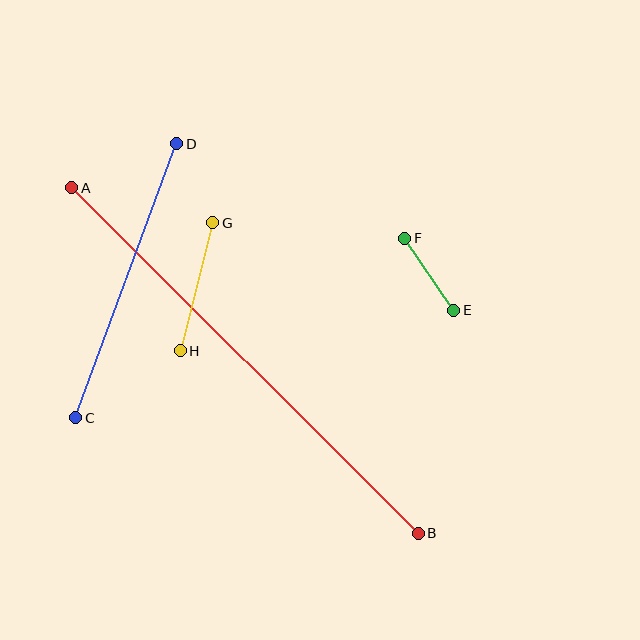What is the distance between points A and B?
The distance is approximately 489 pixels.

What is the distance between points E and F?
The distance is approximately 87 pixels.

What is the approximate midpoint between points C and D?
The midpoint is at approximately (126, 281) pixels.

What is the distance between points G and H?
The distance is approximately 132 pixels.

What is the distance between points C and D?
The distance is approximately 292 pixels.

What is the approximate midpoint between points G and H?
The midpoint is at approximately (196, 287) pixels.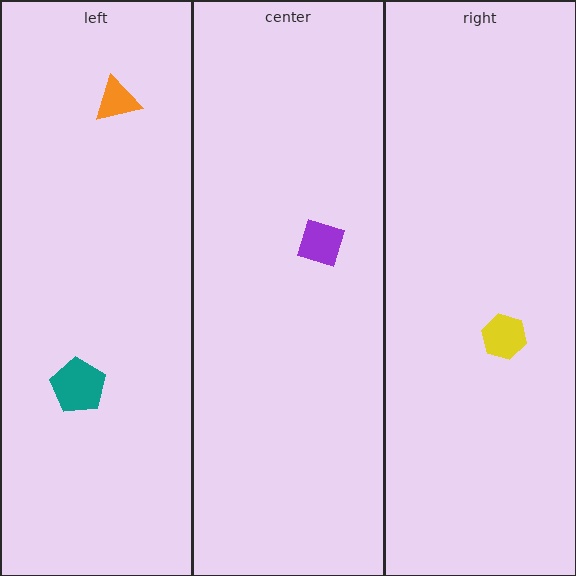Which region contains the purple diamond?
The center region.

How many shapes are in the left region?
2.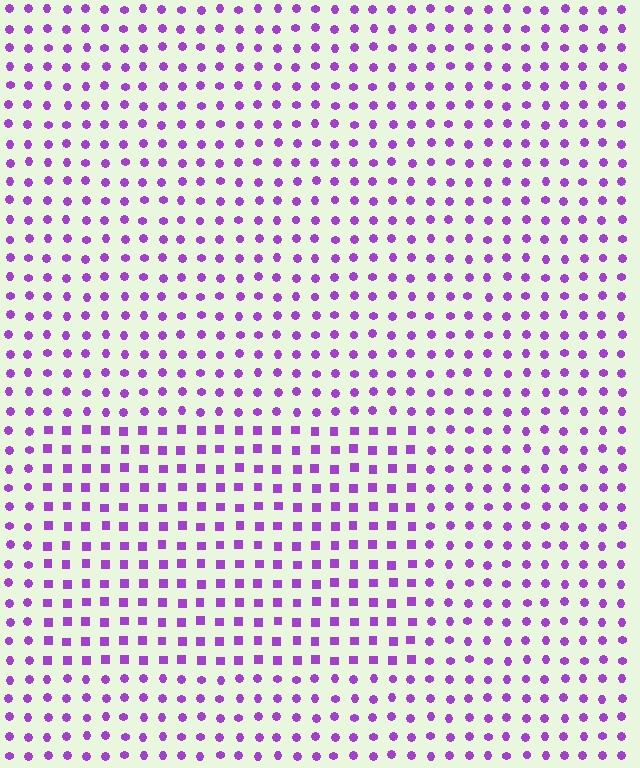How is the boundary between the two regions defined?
The boundary is defined by a change in element shape: squares inside vs. circles outside. All elements share the same color and spacing.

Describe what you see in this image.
The image is filled with small purple elements arranged in a uniform grid. A rectangle-shaped region contains squares, while the surrounding area contains circles. The boundary is defined purely by the change in element shape.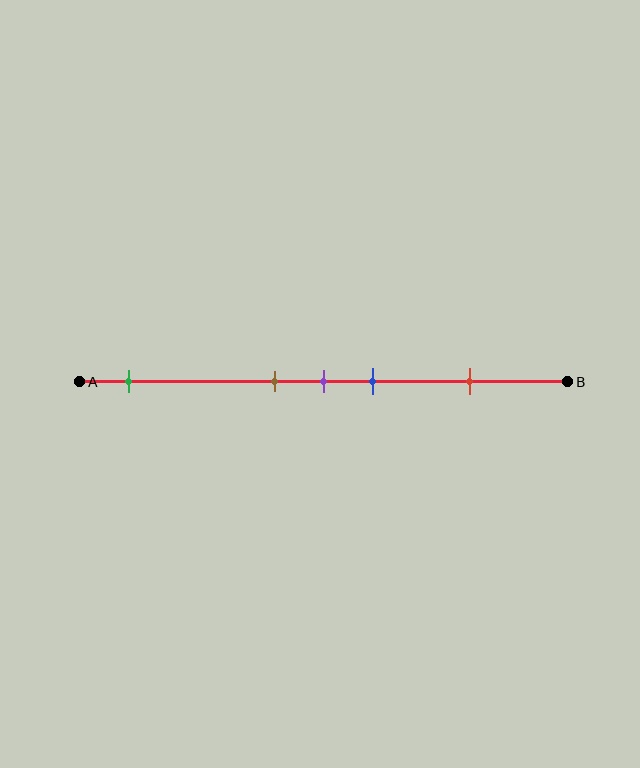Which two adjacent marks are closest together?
The brown and purple marks are the closest adjacent pair.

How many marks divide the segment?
There are 5 marks dividing the segment.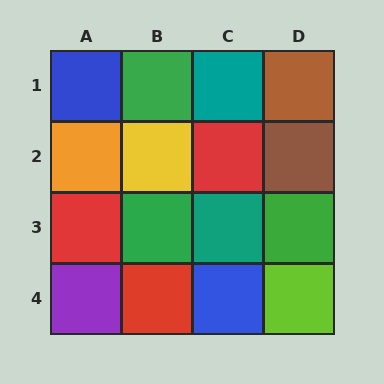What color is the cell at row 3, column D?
Green.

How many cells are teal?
2 cells are teal.